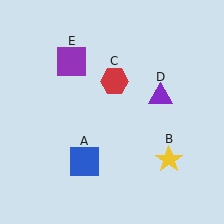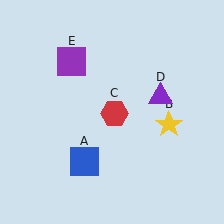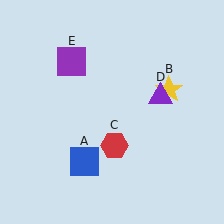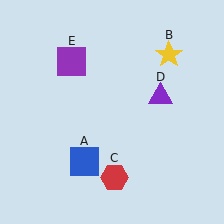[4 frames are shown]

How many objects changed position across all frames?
2 objects changed position: yellow star (object B), red hexagon (object C).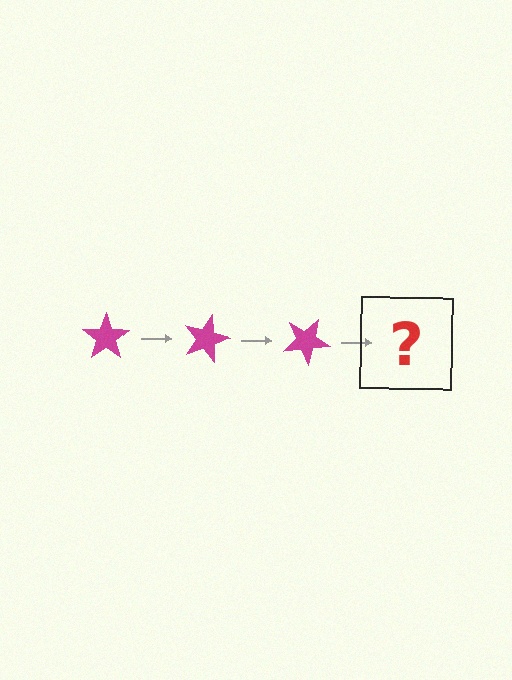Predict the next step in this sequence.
The next step is a magenta star rotated 45 degrees.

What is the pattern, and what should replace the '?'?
The pattern is that the star rotates 15 degrees each step. The '?' should be a magenta star rotated 45 degrees.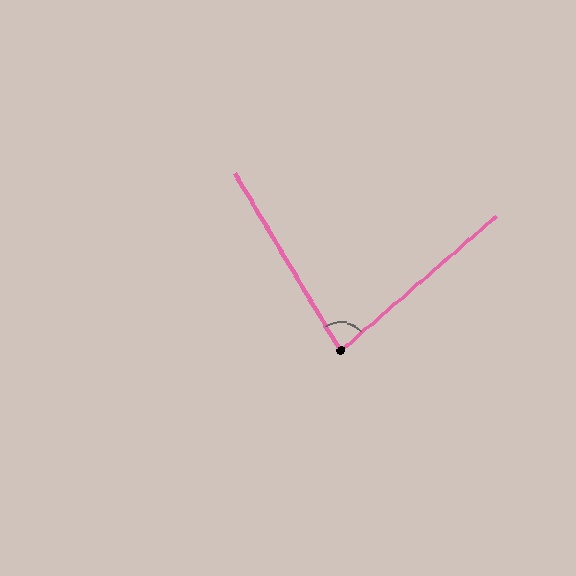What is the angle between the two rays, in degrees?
Approximately 80 degrees.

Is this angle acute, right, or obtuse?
It is acute.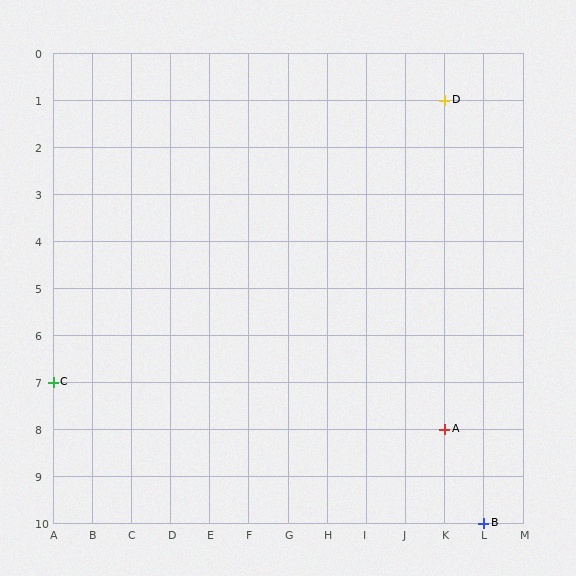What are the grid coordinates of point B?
Point B is at grid coordinates (L, 10).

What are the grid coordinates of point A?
Point A is at grid coordinates (K, 8).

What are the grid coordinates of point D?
Point D is at grid coordinates (K, 1).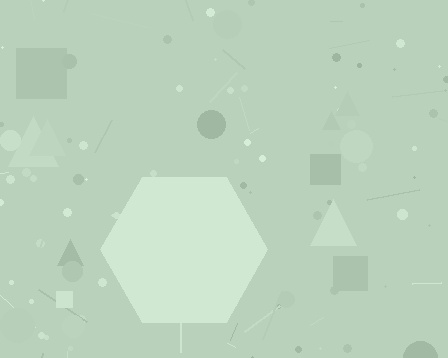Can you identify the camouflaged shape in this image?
The camouflaged shape is a hexagon.